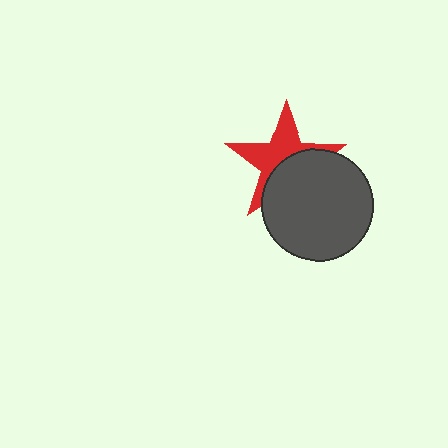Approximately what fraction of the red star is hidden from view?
Roughly 48% of the red star is hidden behind the dark gray circle.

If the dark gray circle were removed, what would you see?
You would see the complete red star.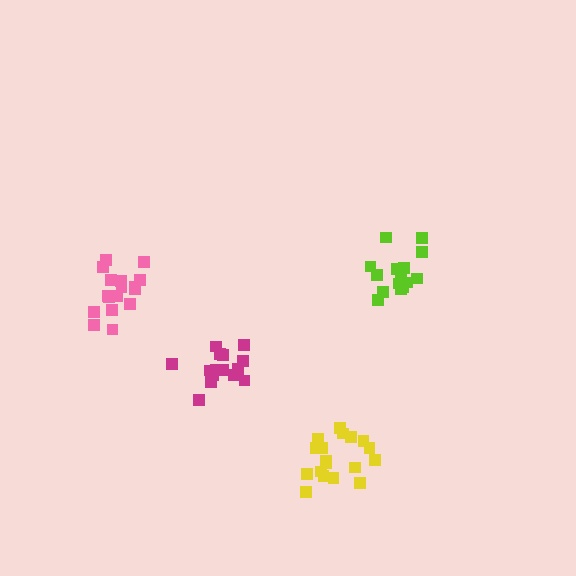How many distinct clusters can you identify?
There are 4 distinct clusters.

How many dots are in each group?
Group 1: 16 dots, Group 2: 17 dots, Group 3: 18 dots, Group 4: 16 dots (67 total).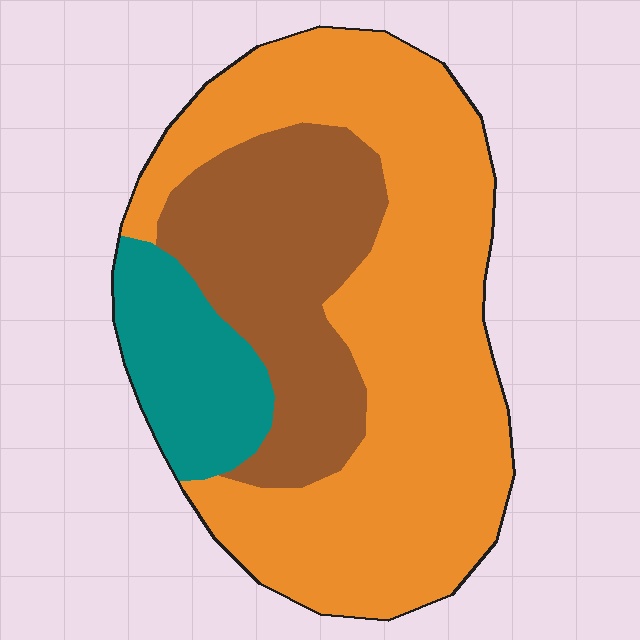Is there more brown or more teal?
Brown.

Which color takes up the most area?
Orange, at roughly 60%.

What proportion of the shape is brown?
Brown covers around 25% of the shape.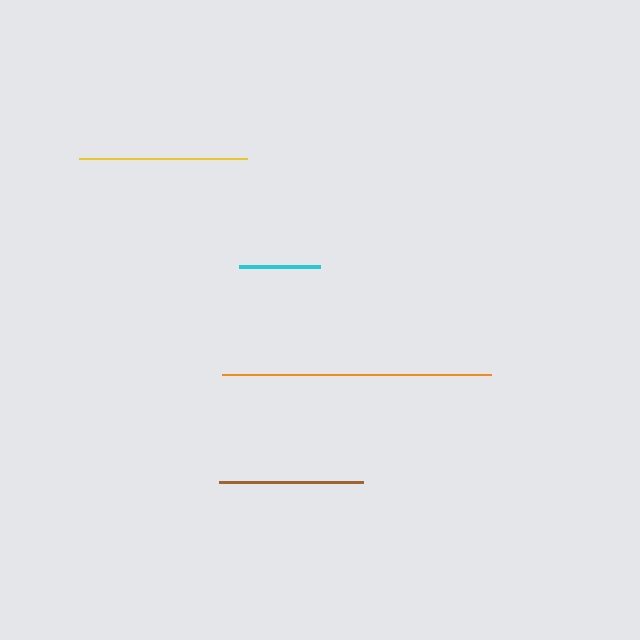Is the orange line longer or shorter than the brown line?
The orange line is longer than the brown line.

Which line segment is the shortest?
The cyan line is the shortest at approximately 81 pixels.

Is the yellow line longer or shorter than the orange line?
The orange line is longer than the yellow line.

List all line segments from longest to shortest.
From longest to shortest: orange, yellow, brown, cyan.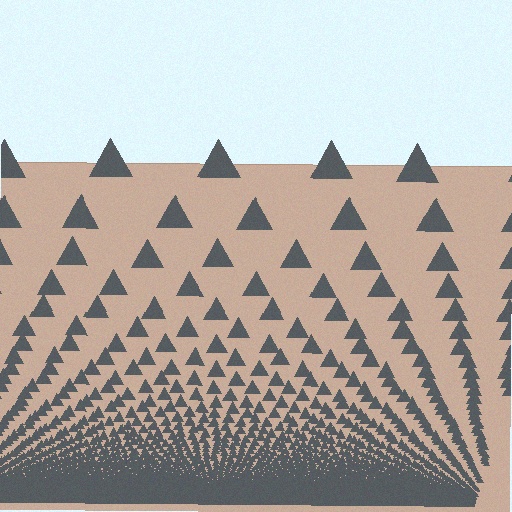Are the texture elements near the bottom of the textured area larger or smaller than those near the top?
Smaller. The gradient is inverted — elements near the bottom are smaller and denser.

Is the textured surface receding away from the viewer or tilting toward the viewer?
The surface appears to tilt toward the viewer. Texture elements get larger and sparser toward the top.